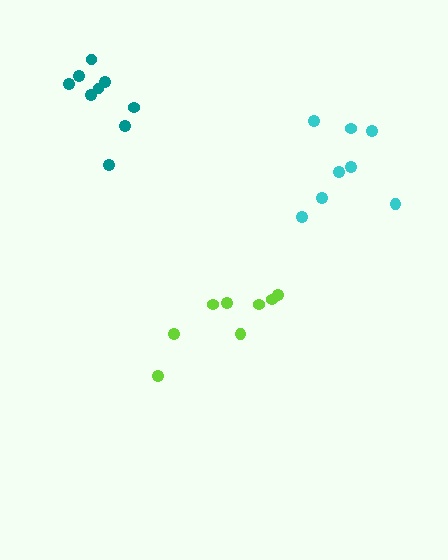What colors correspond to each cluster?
The clusters are colored: lime, teal, cyan.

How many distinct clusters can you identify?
There are 3 distinct clusters.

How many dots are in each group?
Group 1: 8 dots, Group 2: 9 dots, Group 3: 8 dots (25 total).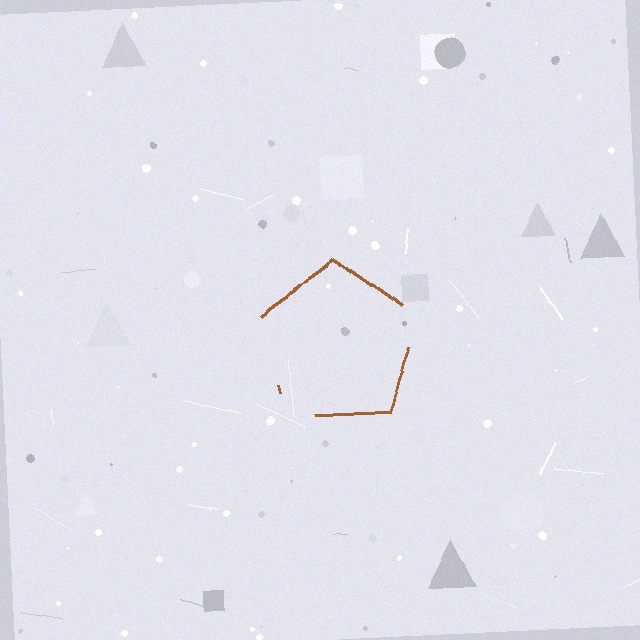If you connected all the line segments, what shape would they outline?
They would outline a pentagon.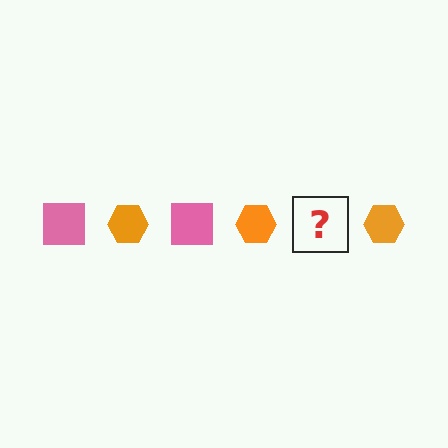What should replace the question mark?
The question mark should be replaced with a pink square.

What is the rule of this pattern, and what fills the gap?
The rule is that the pattern alternates between pink square and orange hexagon. The gap should be filled with a pink square.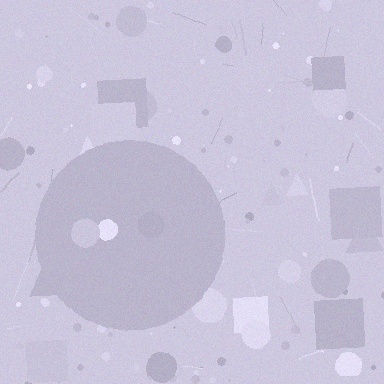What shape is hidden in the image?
A circle is hidden in the image.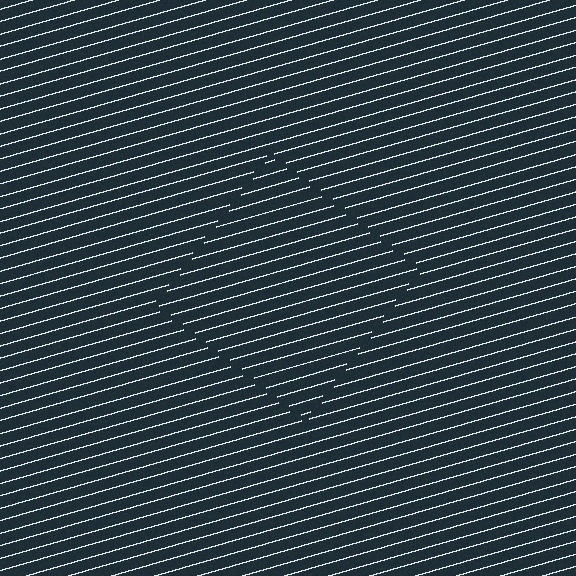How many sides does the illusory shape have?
4 sides — the line-ends trace a square.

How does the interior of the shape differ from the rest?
The interior of the shape contains the same grating, shifted by half a period — the contour is defined by the phase discontinuity where line-ends from the inner and outer gratings abut.